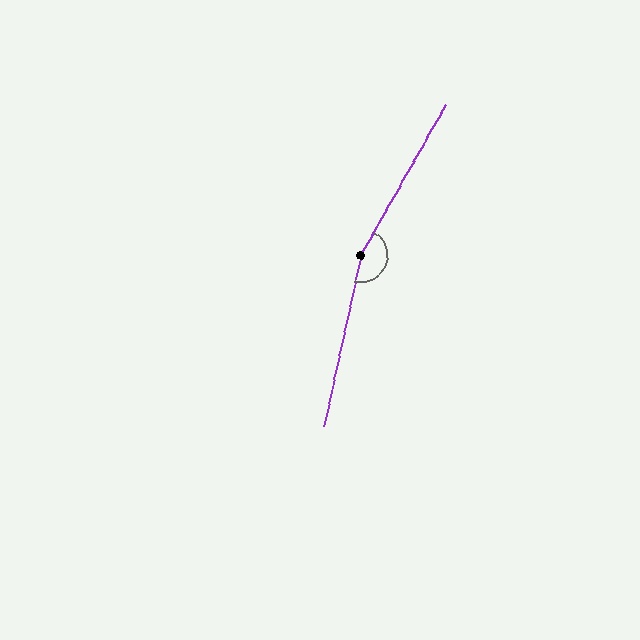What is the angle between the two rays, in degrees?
Approximately 163 degrees.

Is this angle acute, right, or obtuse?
It is obtuse.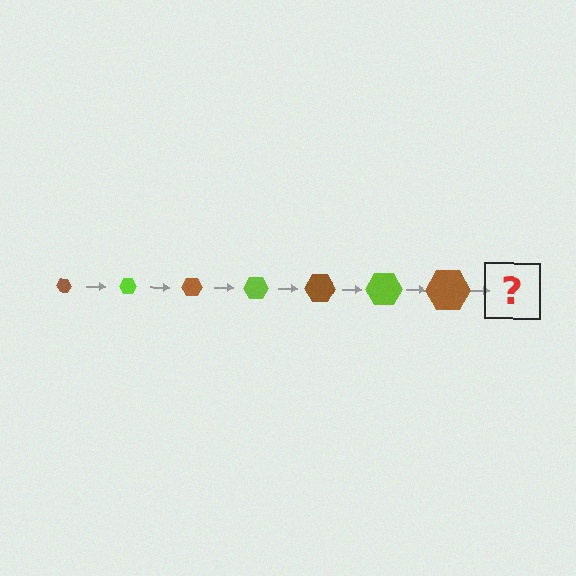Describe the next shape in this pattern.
It should be a lime hexagon, larger than the previous one.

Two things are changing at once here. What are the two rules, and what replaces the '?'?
The two rules are that the hexagon grows larger each step and the color cycles through brown and lime. The '?' should be a lime hexagon, larger than the previous one.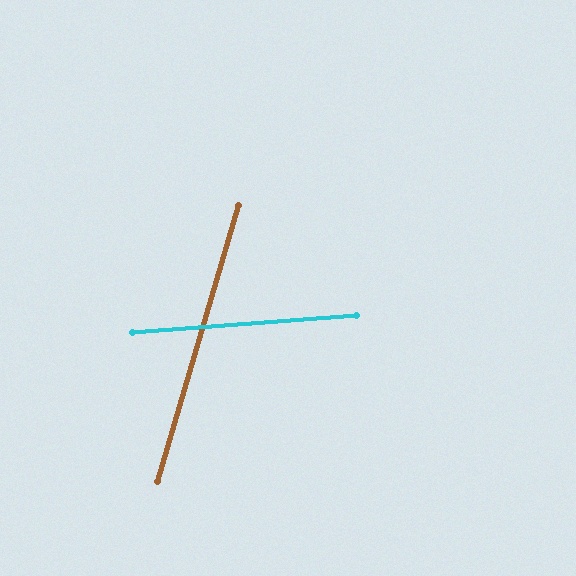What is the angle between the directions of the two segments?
Approximately 69 degrees.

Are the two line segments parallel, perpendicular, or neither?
Neither parallel nor perpendicular — they differ by about 69°.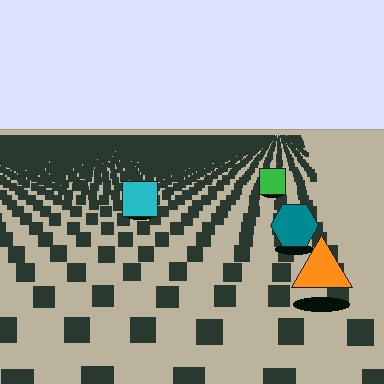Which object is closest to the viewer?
The orange triangle is closest. The texture marks near it are larger and more spread out.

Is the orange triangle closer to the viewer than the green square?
Yes. The orange triangle is closer — you can tell from the texture gradient: the ground texture is coarser near it.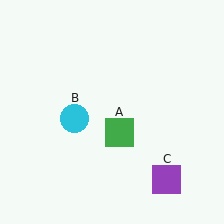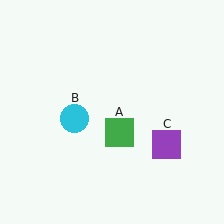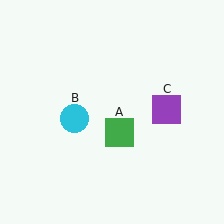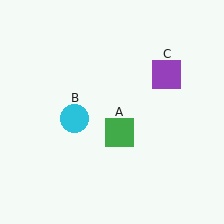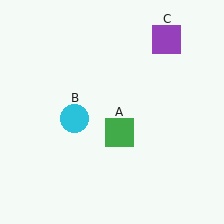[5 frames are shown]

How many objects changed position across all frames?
1 object changed position: purple square (object C).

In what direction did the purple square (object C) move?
The purple square (object C) moved up.